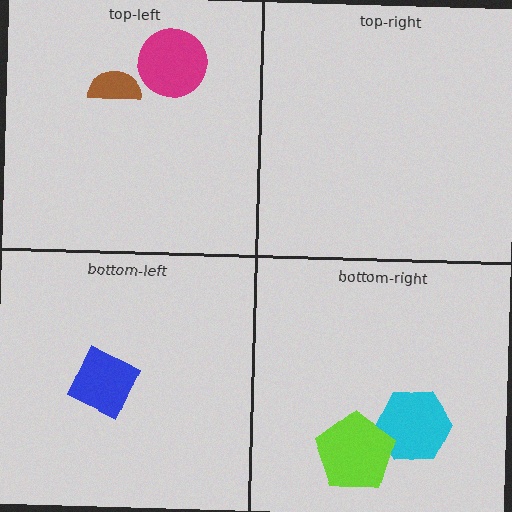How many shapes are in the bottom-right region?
2.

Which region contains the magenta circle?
The top-left region.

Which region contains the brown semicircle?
The top-left region.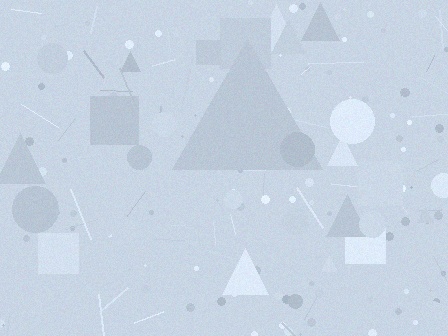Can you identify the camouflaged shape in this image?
The camouflaged shape is a triangle.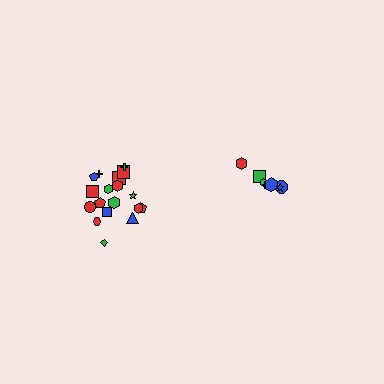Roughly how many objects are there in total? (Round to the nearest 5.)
Roughly 25 objects in total.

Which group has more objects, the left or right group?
The left group.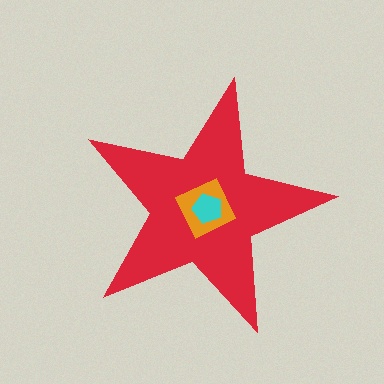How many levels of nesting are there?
3.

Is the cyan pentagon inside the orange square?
Yes.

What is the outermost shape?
The red star.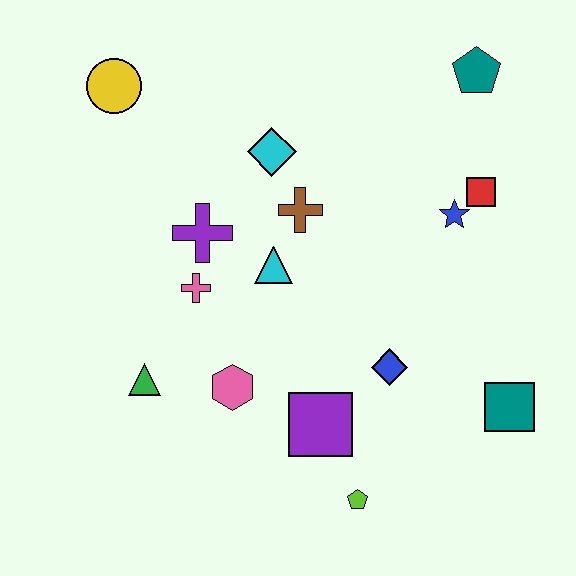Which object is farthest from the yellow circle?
The teal square is farthest from the yellow circle.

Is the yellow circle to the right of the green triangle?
No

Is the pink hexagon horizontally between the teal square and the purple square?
No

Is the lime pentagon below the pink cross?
Yes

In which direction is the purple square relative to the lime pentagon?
The purple square is above the lime pentagon.